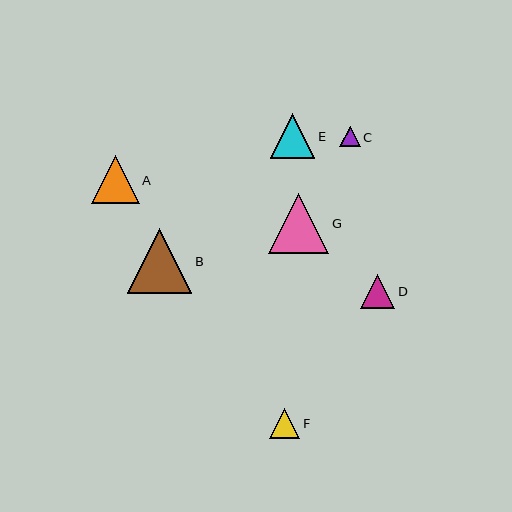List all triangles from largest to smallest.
From largest to smallest: B, G, A, E, D, F, C.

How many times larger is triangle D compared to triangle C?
Triangle D is approximately 1.7 times the size of triangle C.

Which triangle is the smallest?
Triangle C is the smallest with a size of approximately 20 pixels.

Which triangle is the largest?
Triangle B is the largest with a size of approximately 65 pixels.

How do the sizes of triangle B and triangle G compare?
Triangle B and triangle G are approximately the same size.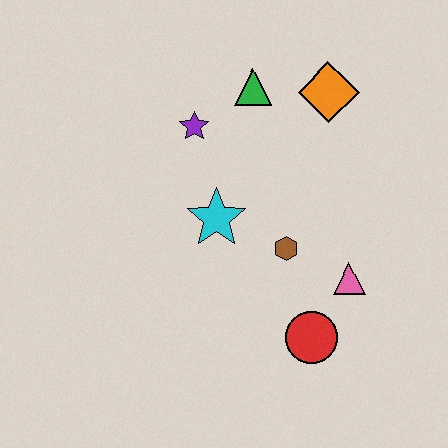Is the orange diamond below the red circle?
No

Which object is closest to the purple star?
The green triangle is closest to the purple star.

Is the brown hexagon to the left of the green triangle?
No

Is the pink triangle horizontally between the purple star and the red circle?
No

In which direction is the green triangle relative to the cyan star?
The green triangle is above the cyan star.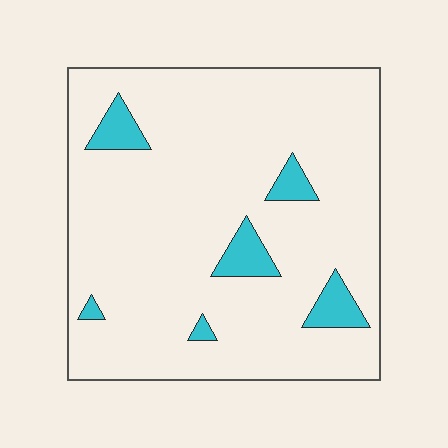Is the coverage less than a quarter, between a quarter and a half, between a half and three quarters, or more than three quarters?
Less than a quarter.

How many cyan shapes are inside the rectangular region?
6.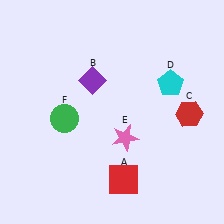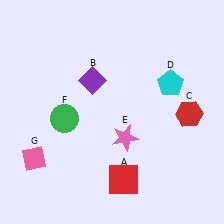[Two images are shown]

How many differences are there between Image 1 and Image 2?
There is 1 difference between the two images.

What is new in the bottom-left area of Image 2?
A pink diamond (G) was added in the bottom-left area of Image 2.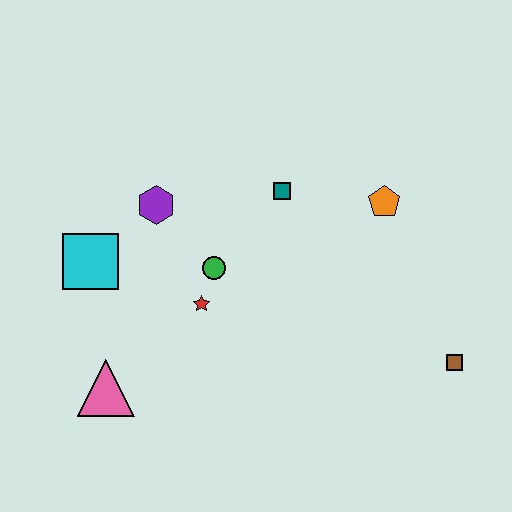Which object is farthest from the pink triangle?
The brown square is farthest from the pink triangle.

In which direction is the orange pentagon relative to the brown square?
The orange pentagon is above the brown square.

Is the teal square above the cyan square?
Yes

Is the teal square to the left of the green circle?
No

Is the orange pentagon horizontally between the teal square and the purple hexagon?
No